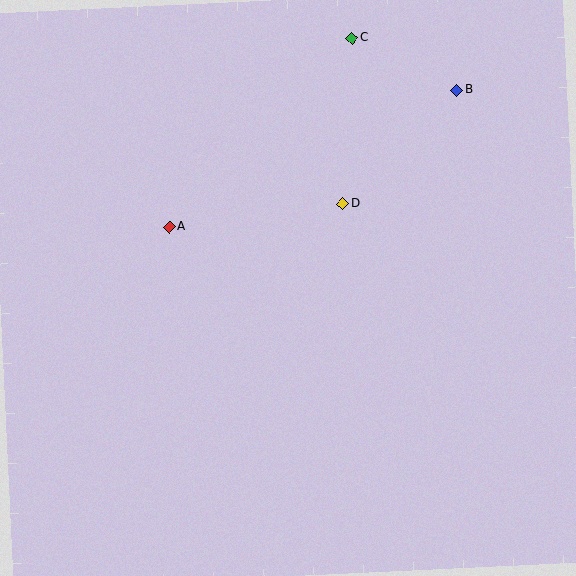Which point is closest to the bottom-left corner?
Point A is closest to the bottom-left corner.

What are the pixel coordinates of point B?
Point B is at (457, 90).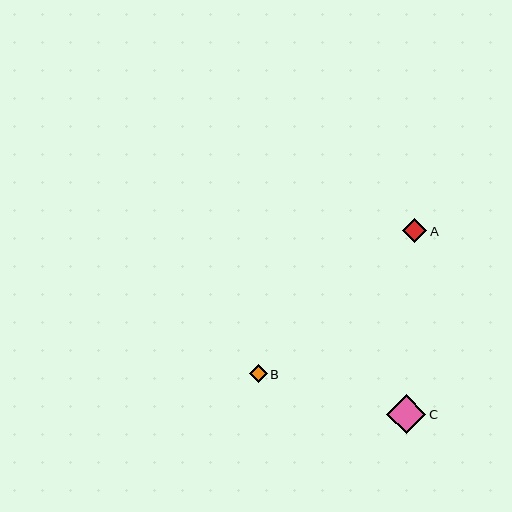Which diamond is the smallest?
Diamond B is the smallest with a size of approximately 18 pixels.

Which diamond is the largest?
Diamond C is the largest with a size of approximately 39 pixels.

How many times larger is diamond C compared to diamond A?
Diamond C is approximately 1.6 times the size of diamond A.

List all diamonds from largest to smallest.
From largest to smallest: C, A, B.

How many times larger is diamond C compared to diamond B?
Diamond C is approximately 2.2 times the size of diamond B.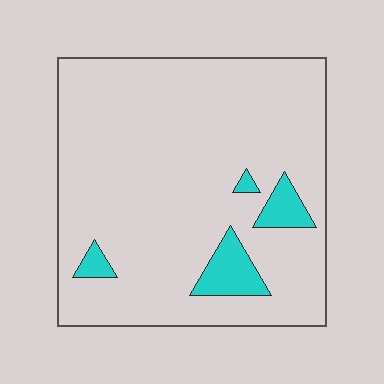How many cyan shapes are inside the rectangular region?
4.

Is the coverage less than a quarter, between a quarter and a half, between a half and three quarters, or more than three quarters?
Less than a quarter.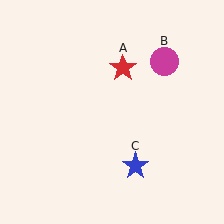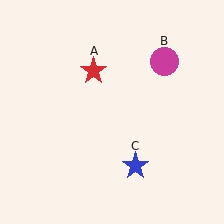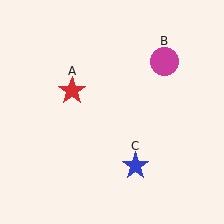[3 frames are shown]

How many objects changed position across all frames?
1 object changed position: red star (object A).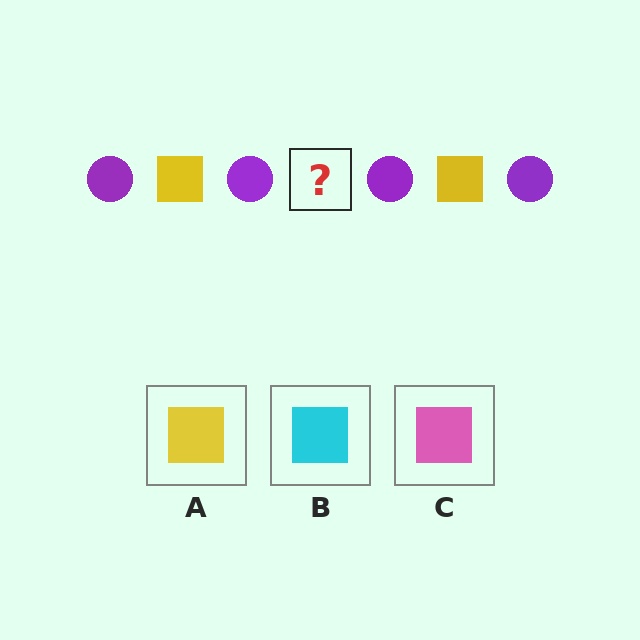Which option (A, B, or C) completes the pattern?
A.